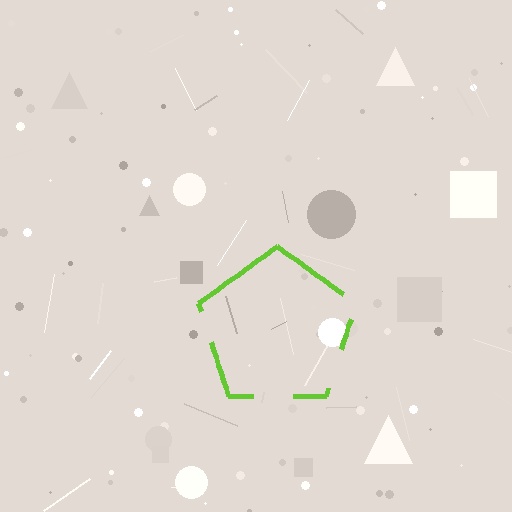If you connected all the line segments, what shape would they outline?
They would outline a pentagon.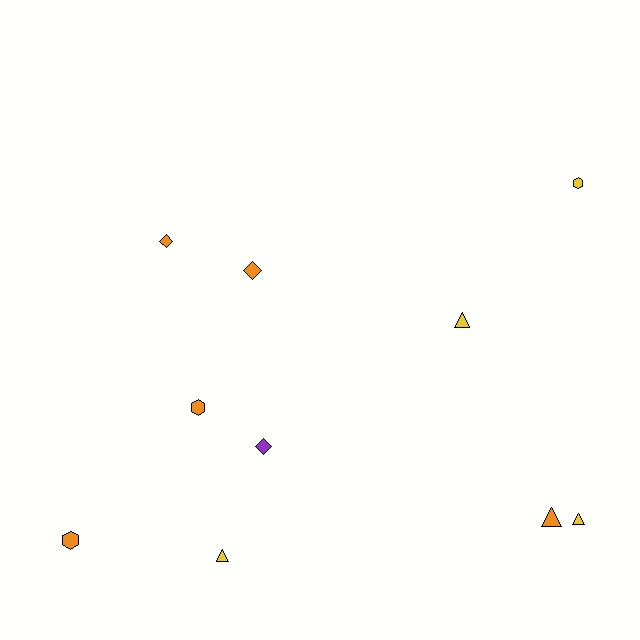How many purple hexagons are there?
There are no purple hexagons.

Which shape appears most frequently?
Triangle, with 4 objects.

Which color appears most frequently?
Orange, with 5 objects.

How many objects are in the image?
There are 10 objects.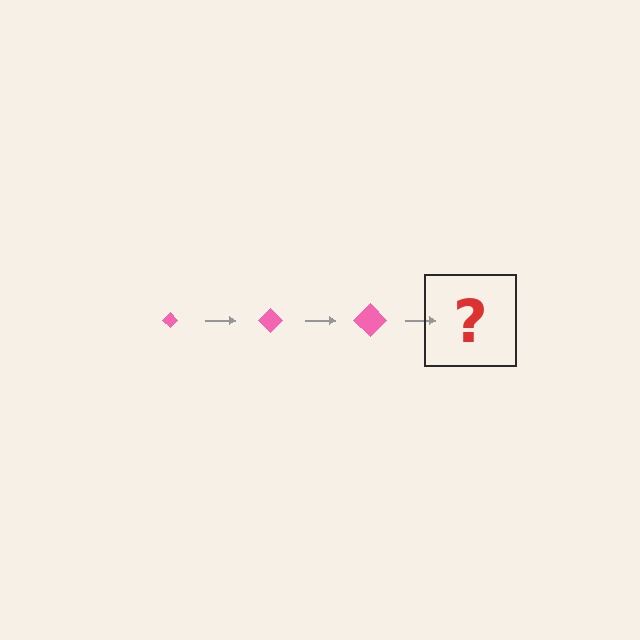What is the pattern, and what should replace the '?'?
The pattern is that the diamond gets progressively larger each step. The '?' should be a pink diamond, larger than the previous one.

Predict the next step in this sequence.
The next step is a pink diamond, larger than the previous one.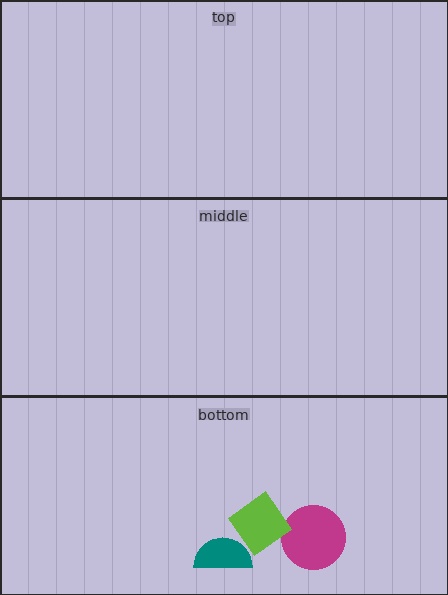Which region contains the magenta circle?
The bottom region.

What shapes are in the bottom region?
The magenta circle, the teal semicircle, the lime diamond.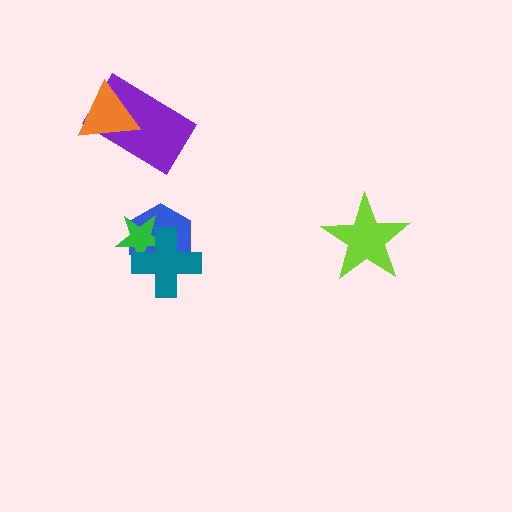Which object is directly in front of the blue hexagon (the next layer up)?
The green star is directly in front of the blue hexagon.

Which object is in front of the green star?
The teal cross is in front of the green star.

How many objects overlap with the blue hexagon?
2 objects overlap with the blue hexagon.